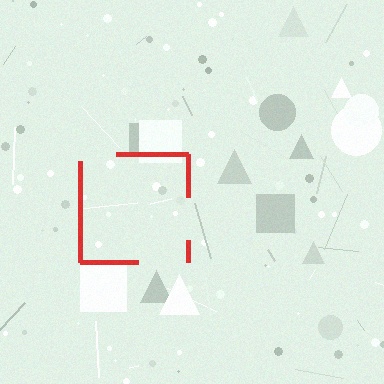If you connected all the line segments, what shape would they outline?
They would outline a square.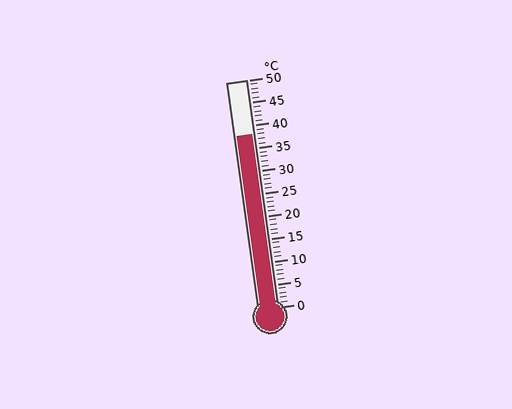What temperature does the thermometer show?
The thermometer shows approximately 38°C.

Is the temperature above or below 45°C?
The temperature is below 45°C.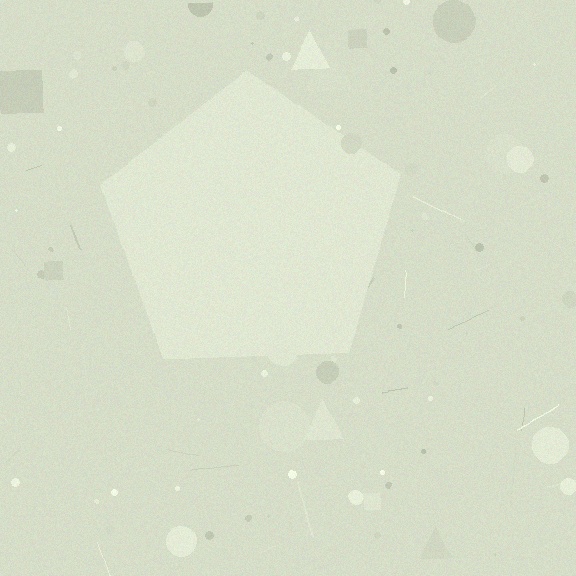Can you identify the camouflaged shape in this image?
The camouflaged shape is a pentagon.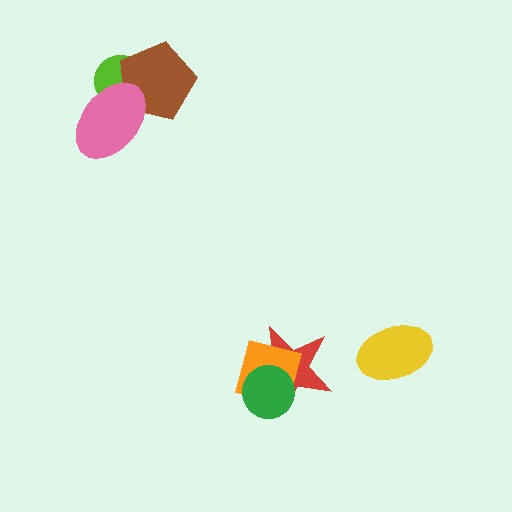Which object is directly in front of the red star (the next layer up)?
The orange square is directly in front of the red star.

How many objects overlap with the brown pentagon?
2 objects overlap with the brown pentagon.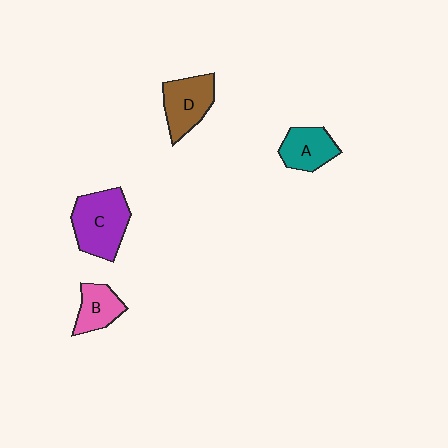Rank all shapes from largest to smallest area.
From largest to smallest: C (purple), D (brown), A (teal), B (pink).